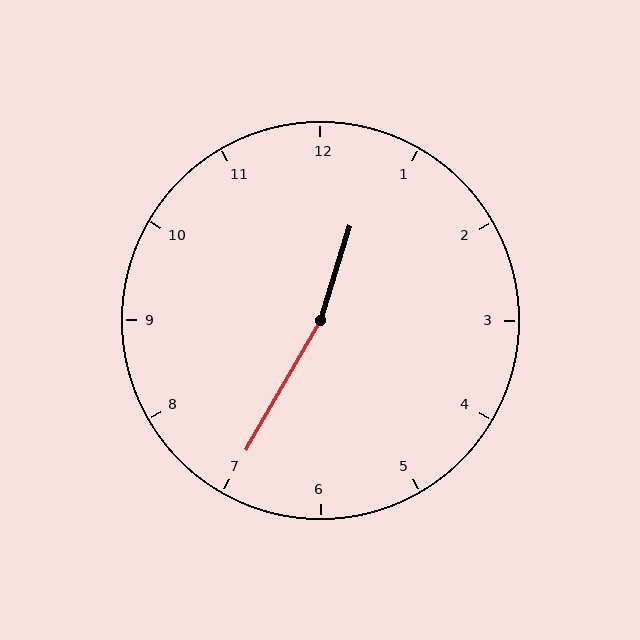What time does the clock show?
12:35.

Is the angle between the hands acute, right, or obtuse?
It is obtuse.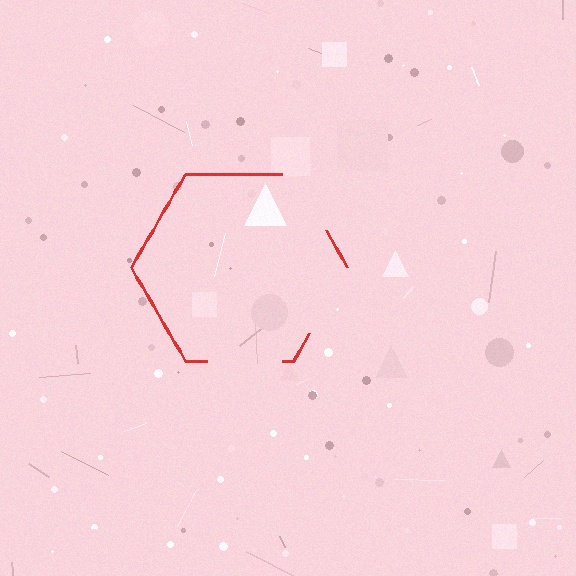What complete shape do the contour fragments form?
The contour fragments form a hexagon.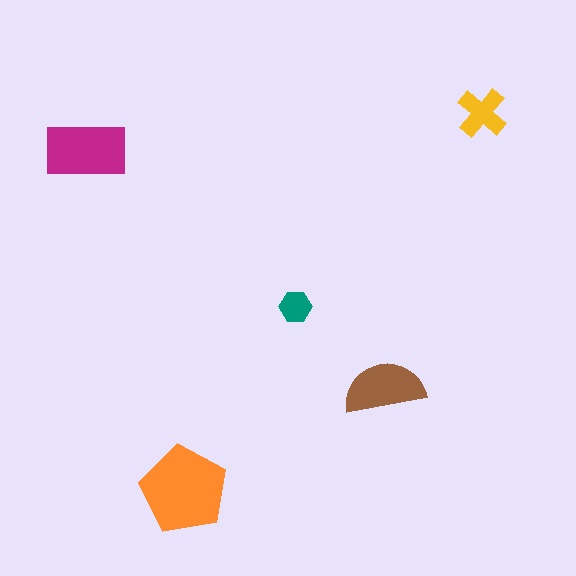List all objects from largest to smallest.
The orange pentagon, the magenta rectangle, the brown semicircle, the yellow cross, the teal hexagon.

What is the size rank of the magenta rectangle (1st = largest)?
2nd.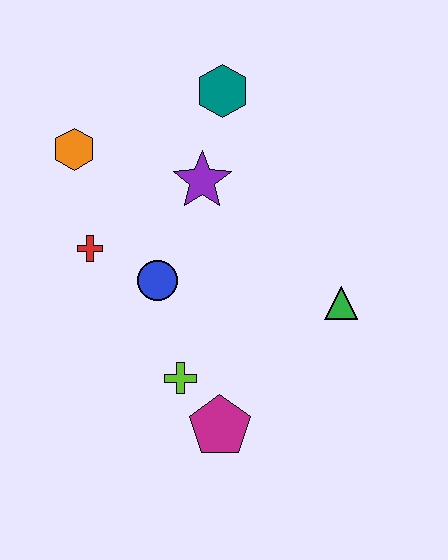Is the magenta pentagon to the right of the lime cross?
Yes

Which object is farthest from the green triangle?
The orange hexagon is farthest from the green triangle.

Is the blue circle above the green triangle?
Yes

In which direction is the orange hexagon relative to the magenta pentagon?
The orange hexagon is above the magenta pentagon.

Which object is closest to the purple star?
The teal hexagon is closest to the purple star.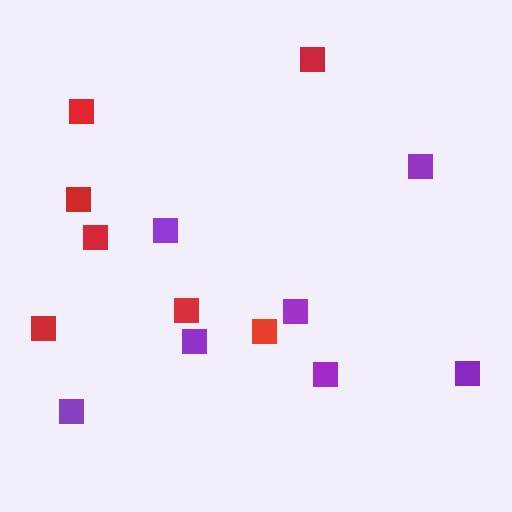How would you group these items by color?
There are 2 groups: one group of red squares (7) and one group of purple squares (7).